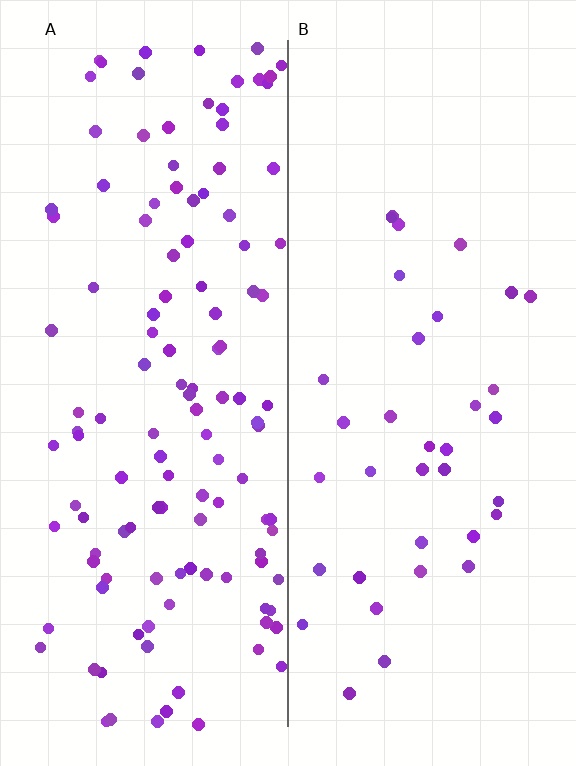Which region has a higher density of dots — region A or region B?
A (the left).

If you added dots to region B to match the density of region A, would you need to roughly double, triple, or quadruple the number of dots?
Approximately triple.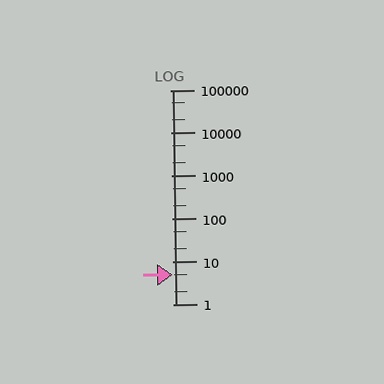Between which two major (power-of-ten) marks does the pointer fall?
The pointer is between 1 and 10.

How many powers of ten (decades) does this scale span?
The scale spans 5 decades, from 1 to 100000.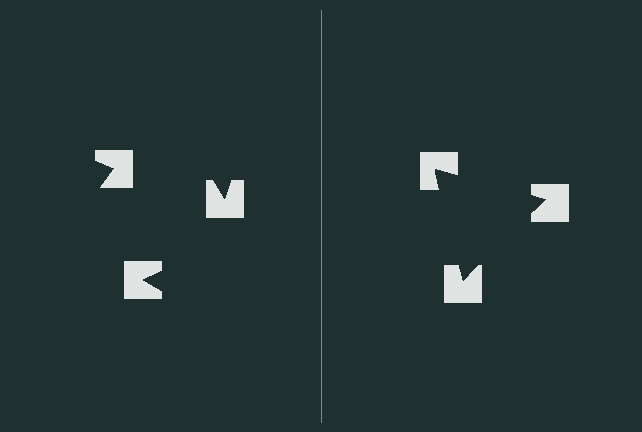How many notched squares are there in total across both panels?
6 — 3 on each side.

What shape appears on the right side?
An illusory triangle.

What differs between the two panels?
The notched squares are positioned identically on both sides; only the wedge orientations differ. On the right they align to a triangle; on the left they are misaligned.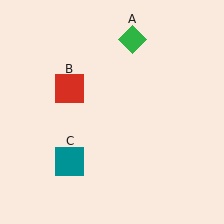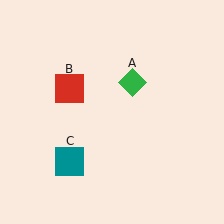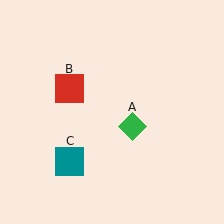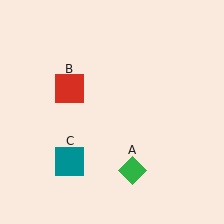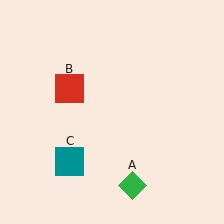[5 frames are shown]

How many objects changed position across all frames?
1 object changed position: green diamond (object A).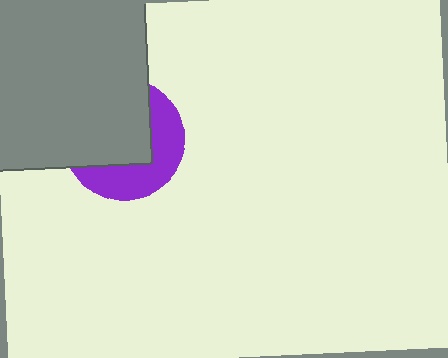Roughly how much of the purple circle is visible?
A small part of it is visible (roughly 41%).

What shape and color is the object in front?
The object in front is a gray rectangle.